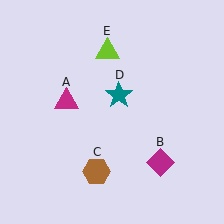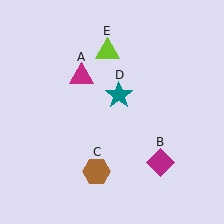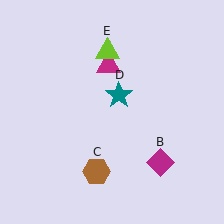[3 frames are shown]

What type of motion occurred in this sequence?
The magenta triangle (object A) rotated clockwise around the center of the scene.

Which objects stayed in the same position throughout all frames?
Magenta diamond (object B) and brown hexagon (object C) and teal star (object D) and lime triangle (object E) remained stationary.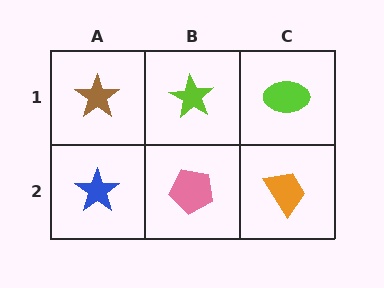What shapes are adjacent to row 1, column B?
A pink pentagon (row 2, column B), a brown star (row 1, column A), a lime ellipse (row 1, column C).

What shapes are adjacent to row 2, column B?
A lime star (row 1, column B), a blue star (row 2, column A), an orange trapezoid (row 2, column C).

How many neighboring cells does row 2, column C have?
2.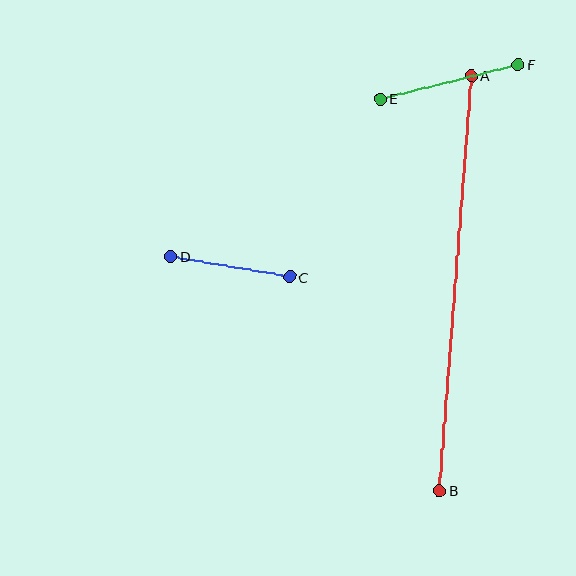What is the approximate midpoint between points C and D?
The midpoint is at approximately (230, 266) pixels.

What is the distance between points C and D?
The distance is approximately 120 pixels.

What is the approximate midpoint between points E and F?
The midpoint is at approximately (449, 82) pixels.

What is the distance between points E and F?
The distance is approximately 142 pixels.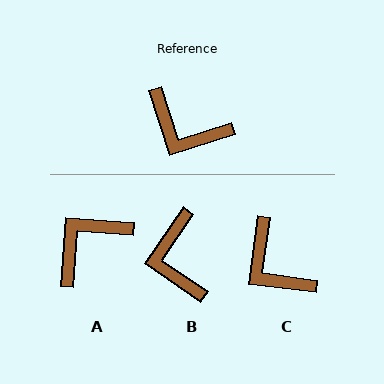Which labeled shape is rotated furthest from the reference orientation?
A, about 112 degrees away.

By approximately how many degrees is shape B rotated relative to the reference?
Approximately 52 degrees clockwise.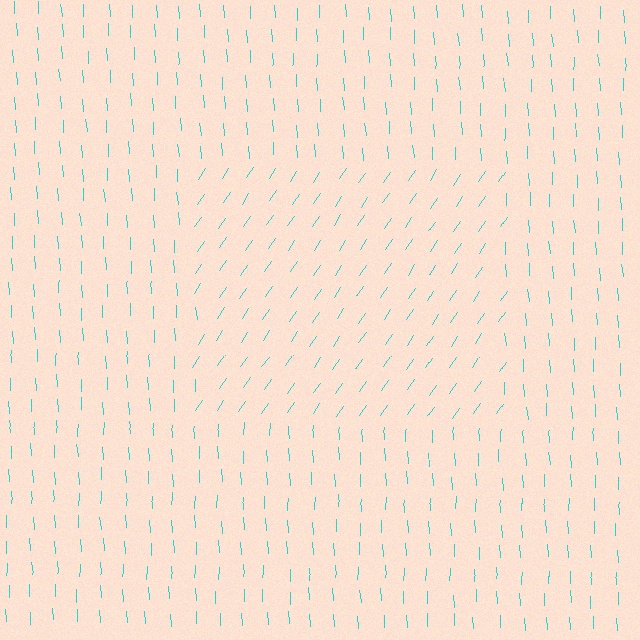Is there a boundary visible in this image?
Yes, there is a texture boundary formed by a change in line orientation.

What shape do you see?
I see a rectangle.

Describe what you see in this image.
The image is filled with small cyan line segments. A rectangle region in the image has lines oriented differently from the surrounding lines, creating a visible texture boundary.